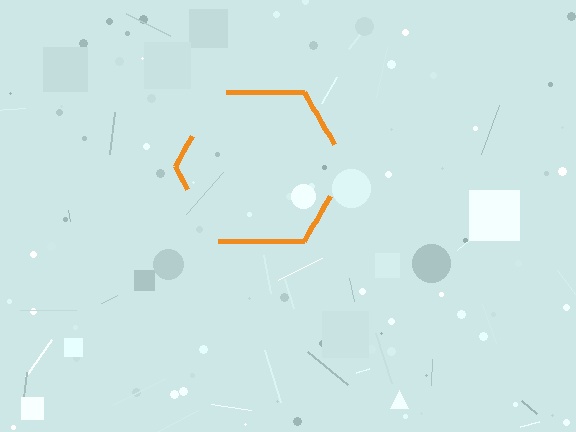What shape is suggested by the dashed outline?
The dashed outline suggests a hexagon.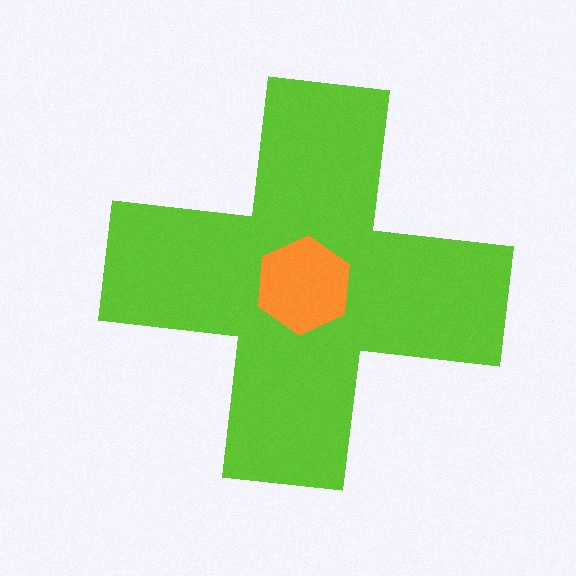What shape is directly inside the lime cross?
The orange hexagon.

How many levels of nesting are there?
2.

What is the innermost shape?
The orange hexagon.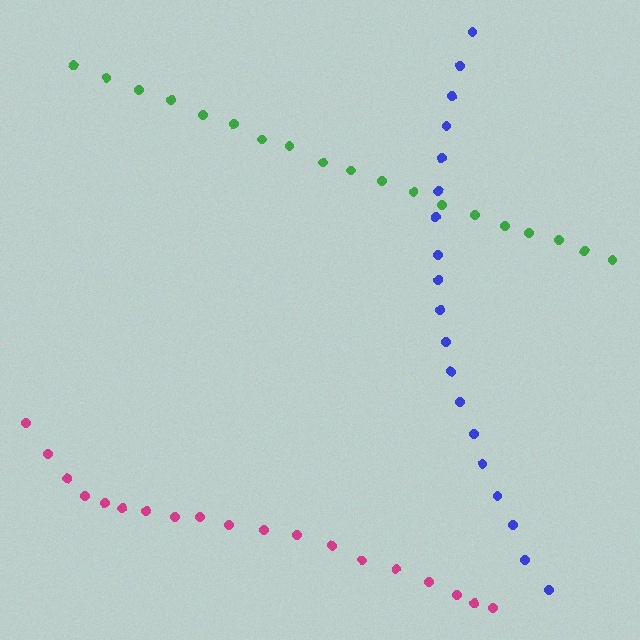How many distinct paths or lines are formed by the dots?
There are 3 distinct paths.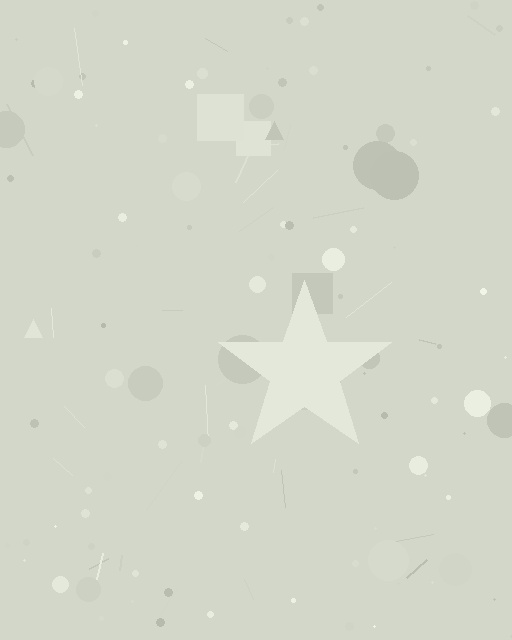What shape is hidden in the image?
A star is hidden in the image.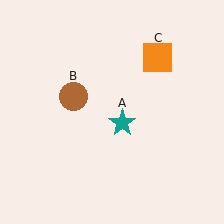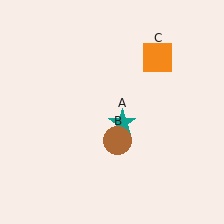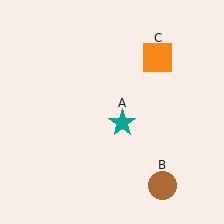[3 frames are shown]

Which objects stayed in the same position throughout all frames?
Teal star (object A) and orange square (object C) remained stationary.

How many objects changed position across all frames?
1 object changed position: brown circle (object B).